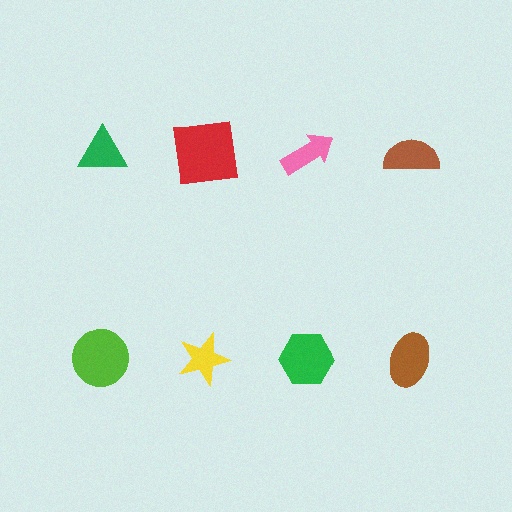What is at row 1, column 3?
A pink arrow.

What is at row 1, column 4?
A brown semicircle.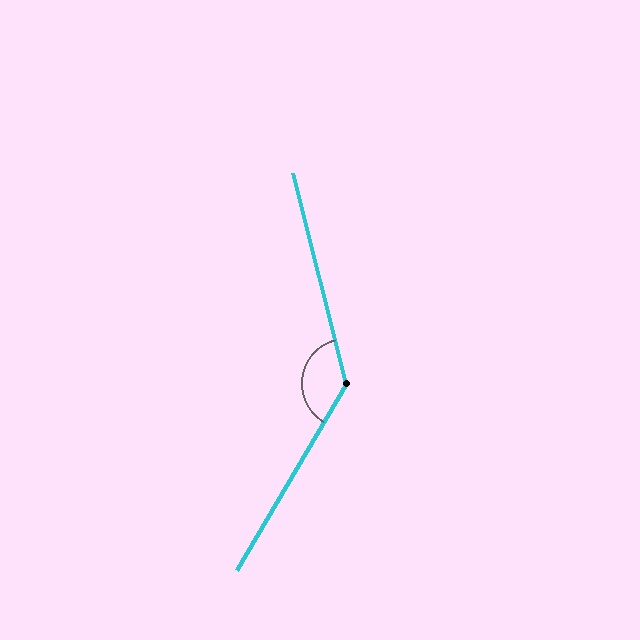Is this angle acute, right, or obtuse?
It is obtuse.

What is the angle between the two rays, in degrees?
Approximately 136 degrees.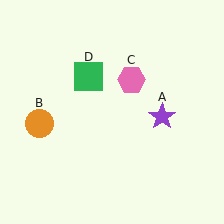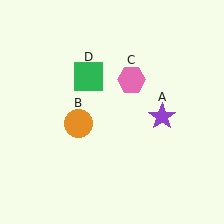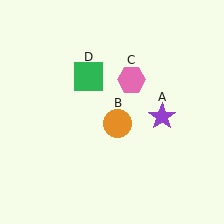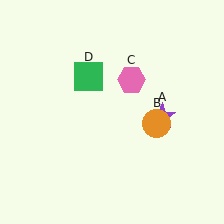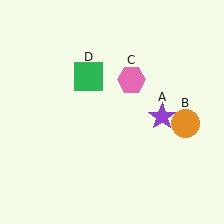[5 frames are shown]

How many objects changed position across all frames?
1 object changed position: orange circle (object B).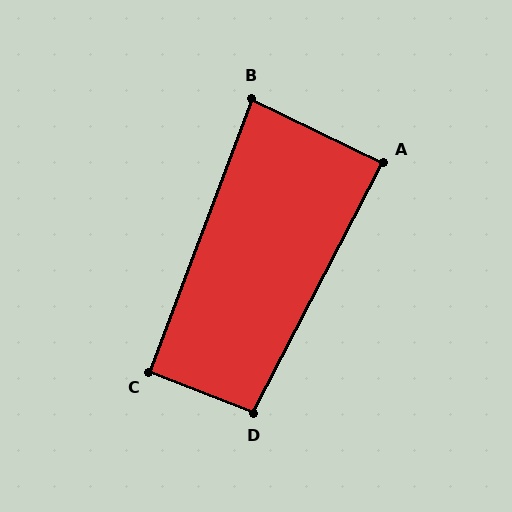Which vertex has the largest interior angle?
D, at approximately 96 degrees.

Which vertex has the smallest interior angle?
B, at approximately 84 degrees.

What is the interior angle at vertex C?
Approximately 91 degrees (approximately right).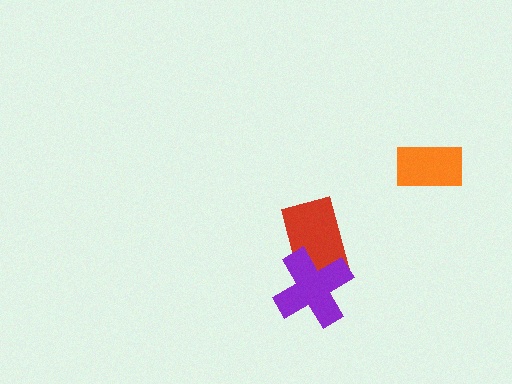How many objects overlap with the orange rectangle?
0 objects overlap with the orange rectangle.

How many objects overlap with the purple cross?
1 object overlaps with the purple cross.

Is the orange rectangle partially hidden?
No, no other shape covers it.